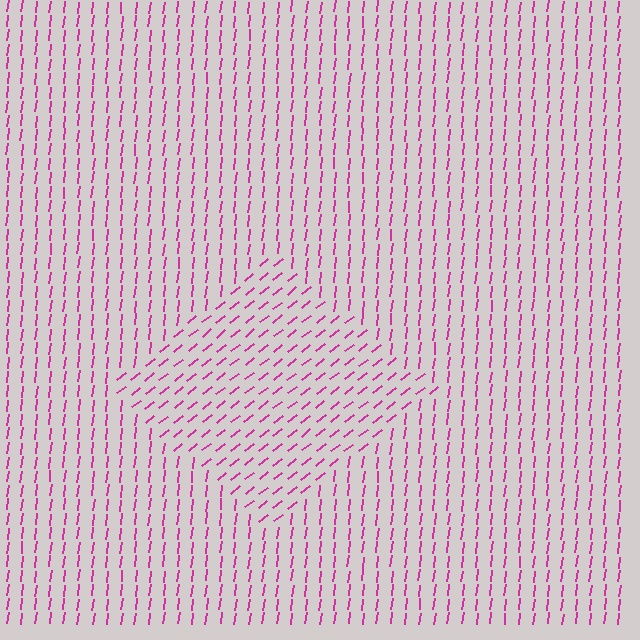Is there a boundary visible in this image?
Yes, there is a texture boundary formed by a change in line orientation.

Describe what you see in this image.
The image is filled with small magenta line segments. A diamond region in the image has lines oriented differently from the surrounding lines, creating a visible texture boundary.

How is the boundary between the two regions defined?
The boundary is defined purely by a change in line orientation (approximately 45 degrees difference). All lines are the same color and thickness.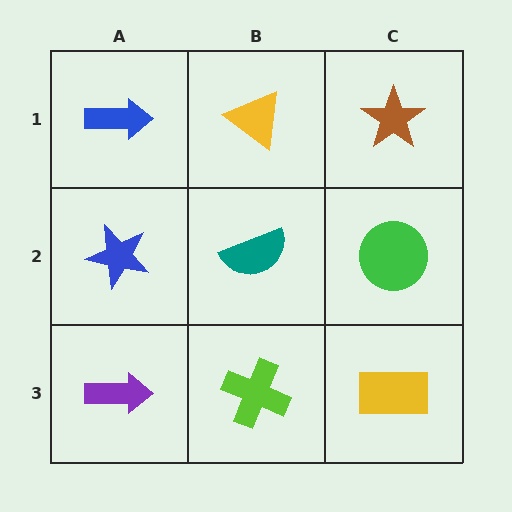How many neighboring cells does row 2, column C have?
3.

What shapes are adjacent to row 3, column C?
A green circle (row 2, column C), a lime cross (row 3, column B).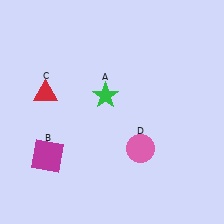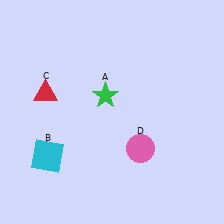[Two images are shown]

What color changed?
The square (B) changed from magenta in Image 1 to cyan in Image 2.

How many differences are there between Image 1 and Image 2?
There is 1 difference between the two images.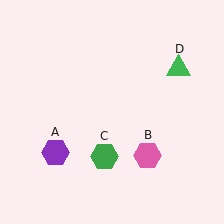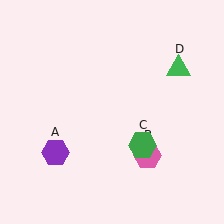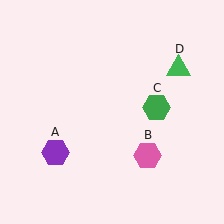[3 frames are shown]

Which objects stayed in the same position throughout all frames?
Purple hexagon (object A) and pink hexagon (object B) and green triangle (object D) remained stationary.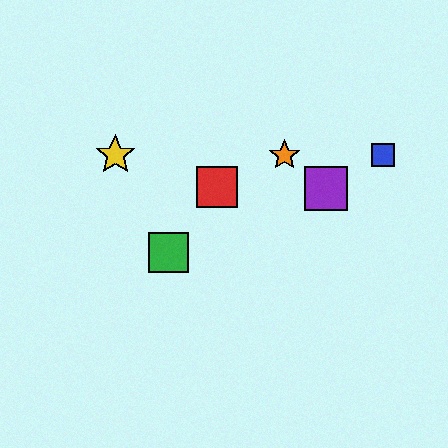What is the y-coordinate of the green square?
The green square is at y≈253.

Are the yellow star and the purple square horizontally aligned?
No, the yellow star is at y≈155 and the purple square is at y≈189.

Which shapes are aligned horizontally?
The blue square, the yellow star, the orange star are aligned horizontally.